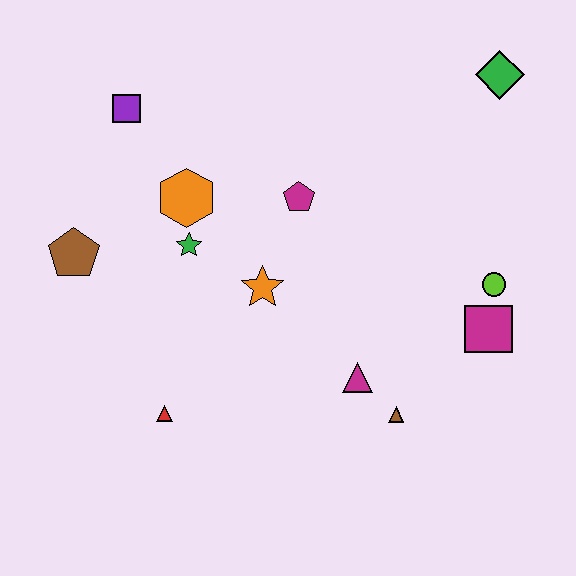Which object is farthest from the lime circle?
The brown pentagon is farthest from the lime circle.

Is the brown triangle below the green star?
Yes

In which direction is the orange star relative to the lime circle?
The orange star is to the left of the lime circle.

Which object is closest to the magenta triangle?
The brown triangle is closest to the magenta triangle.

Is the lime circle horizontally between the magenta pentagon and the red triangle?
No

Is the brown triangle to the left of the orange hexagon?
No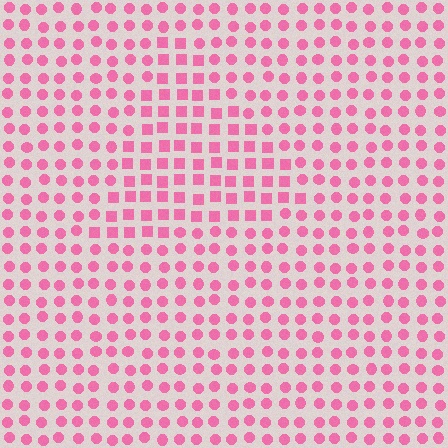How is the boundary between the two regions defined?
The boundary is defined by a change in element shape: squares inside vs. circles outside. All elements share the same color and spacing.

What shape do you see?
I see a triangle.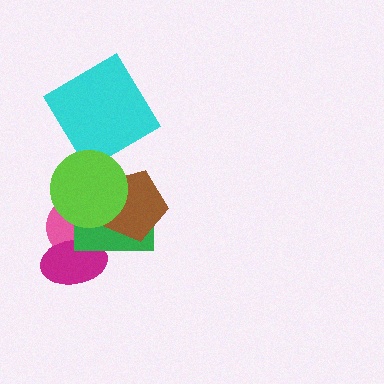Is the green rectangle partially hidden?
Yes, it is partially covered by another shape.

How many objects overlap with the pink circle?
3 objects overlap with the pink circle.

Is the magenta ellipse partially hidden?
Yes, it is partially covered by another shape.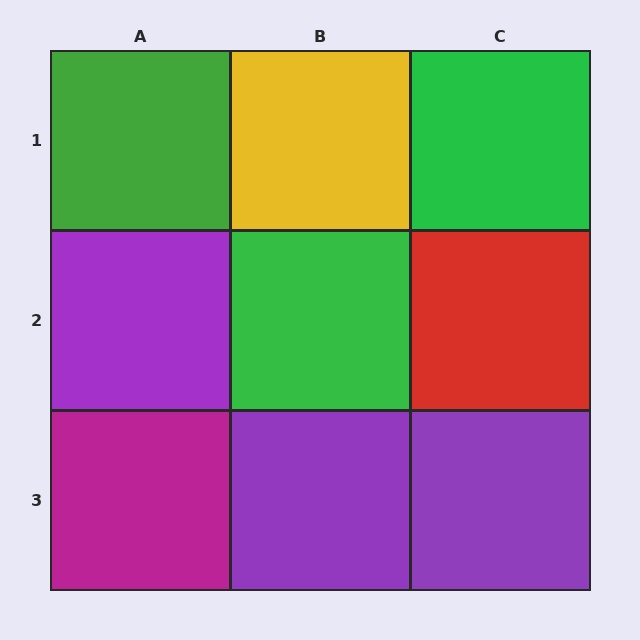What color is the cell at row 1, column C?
Green.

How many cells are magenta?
1 cell is magenta.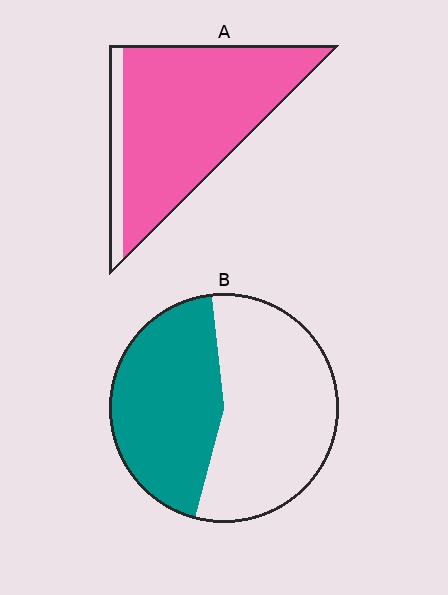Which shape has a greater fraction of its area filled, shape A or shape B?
Shape A.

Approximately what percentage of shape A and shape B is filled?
A is approximately 90% and B is approximately 45%.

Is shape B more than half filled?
No.